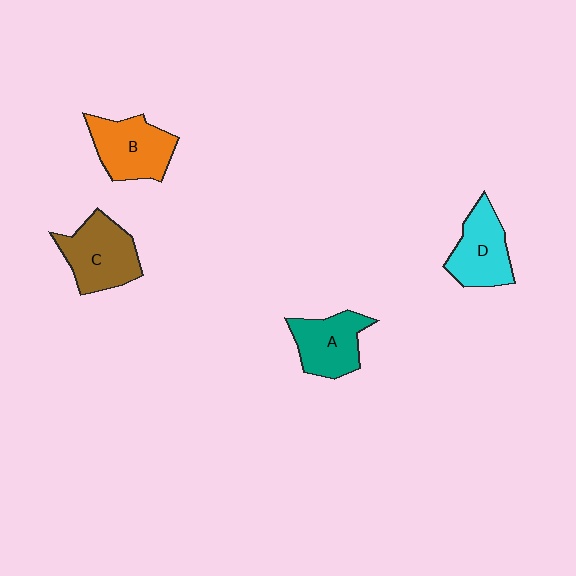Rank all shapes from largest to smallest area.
From largest to smallest: C (brown), B (orange), D (cyan), A (teal).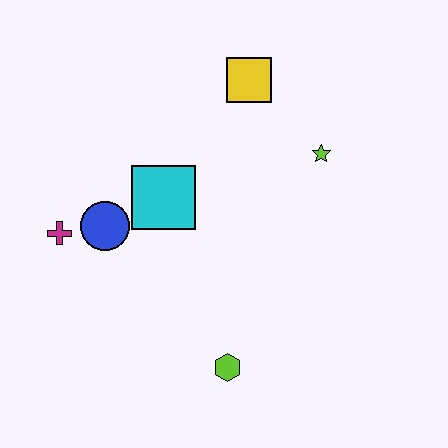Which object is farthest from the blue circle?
The lime star is farthest from the blue circle.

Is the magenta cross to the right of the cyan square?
No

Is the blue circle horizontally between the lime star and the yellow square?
No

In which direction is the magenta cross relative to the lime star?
The magenta cross is to the left of the lime star.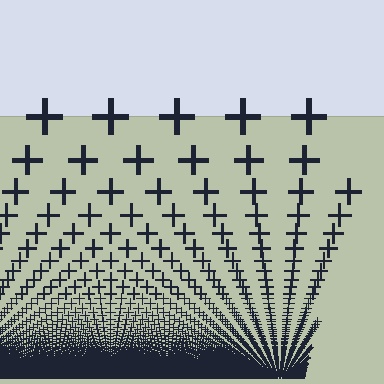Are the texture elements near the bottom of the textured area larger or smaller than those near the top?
Smaller. The gradient is inverted — elements near the bottom are smaller and denser.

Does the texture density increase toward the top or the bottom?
Density increases toward the bottom.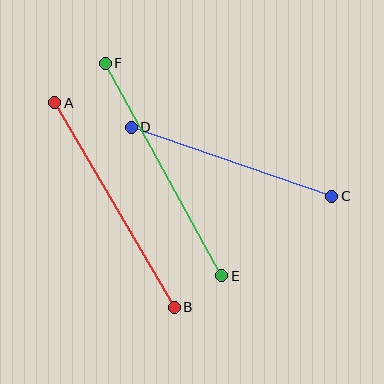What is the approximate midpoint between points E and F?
The midpoint is at approximately (163, 170) pixels.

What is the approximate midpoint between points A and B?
The midpoint is at approximately (114, 205) pixels.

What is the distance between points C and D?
The distance is approximately 212 pixels.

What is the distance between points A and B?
The distance is approximately 237 pixels.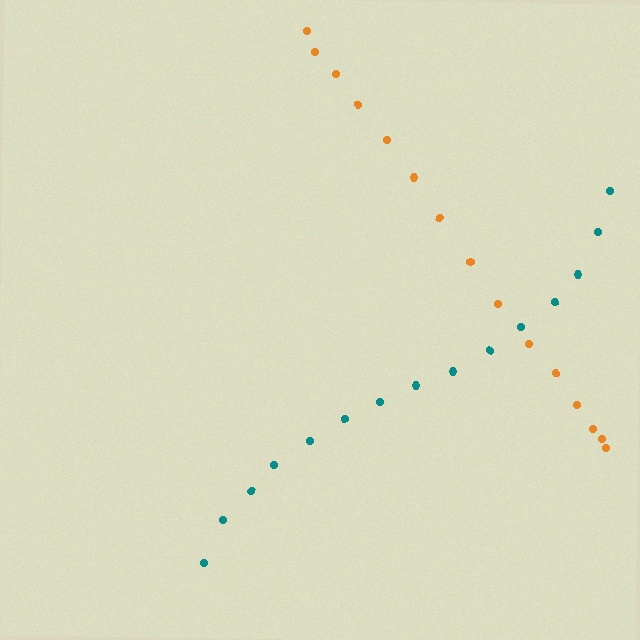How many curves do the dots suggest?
There are 2 distinct paths.